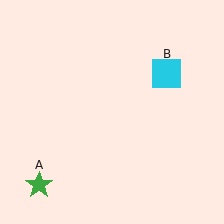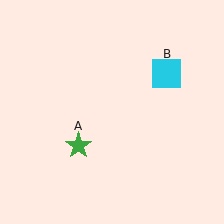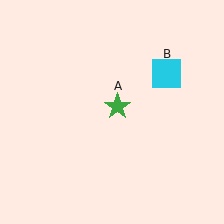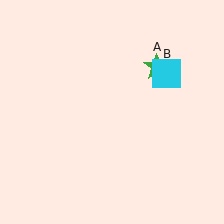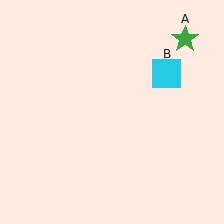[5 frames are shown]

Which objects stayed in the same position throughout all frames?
Cyan square (object B) remained stationary.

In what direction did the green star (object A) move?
The green star (object A) moved up and to the right.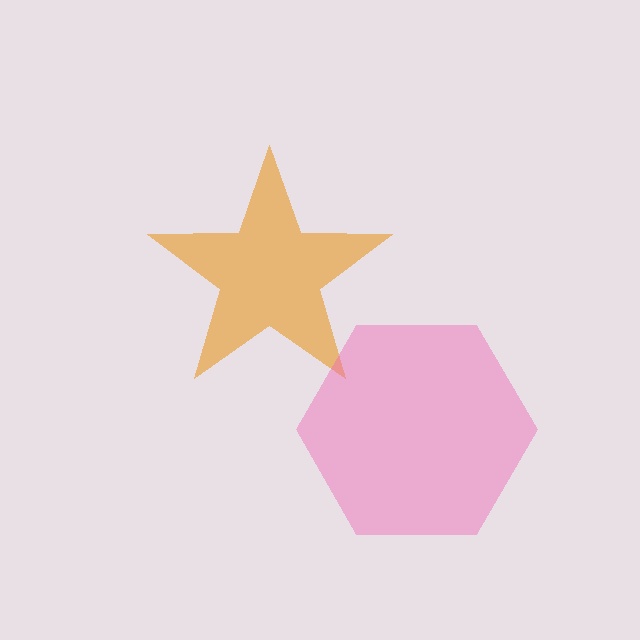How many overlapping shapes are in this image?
There are 2 overlapping shapes in the image.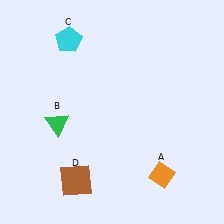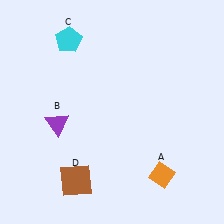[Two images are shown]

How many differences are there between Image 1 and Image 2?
There is 1 difference between the two images.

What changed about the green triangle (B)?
In Image 1, B is green. In Image 2, it changed to purple.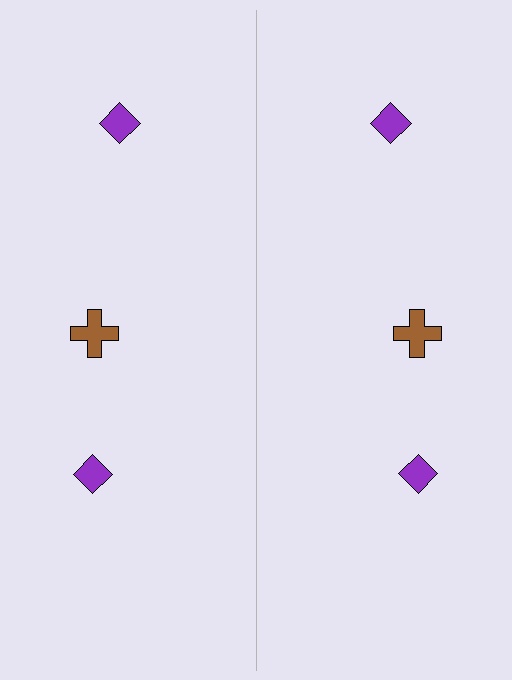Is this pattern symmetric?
Yes, this pattern has bilateral (reflection) symmetry.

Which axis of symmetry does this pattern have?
The pattern has a vertical axis of symmetry running through the center of the image.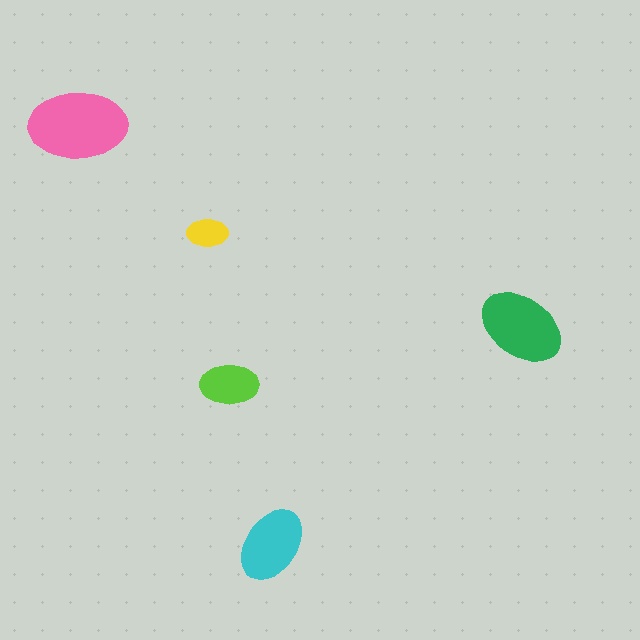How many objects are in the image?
There are 5 objects in the image.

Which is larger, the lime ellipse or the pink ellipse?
The pink one.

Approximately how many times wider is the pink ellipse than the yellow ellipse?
About 2.5 times wider.